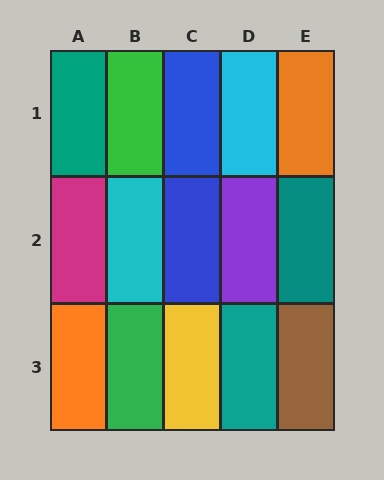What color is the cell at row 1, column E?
Orange.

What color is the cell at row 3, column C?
Yellow.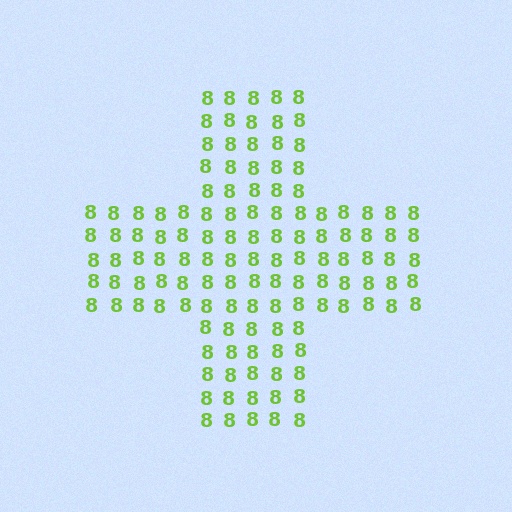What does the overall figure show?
The overall figure shows a cross.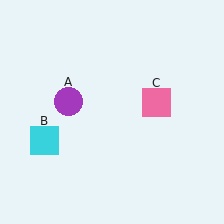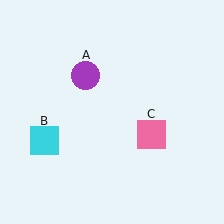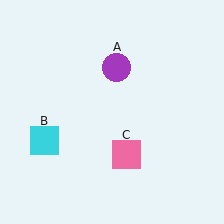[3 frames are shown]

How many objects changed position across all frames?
2 objects changed position: purple circle (object A), pink square (object C).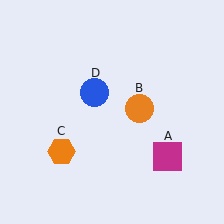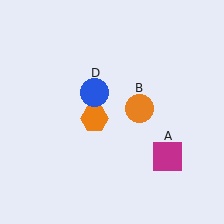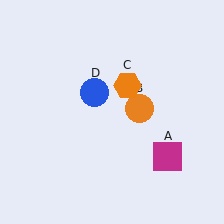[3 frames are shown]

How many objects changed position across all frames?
1 object changed position: orange hexagon (object C).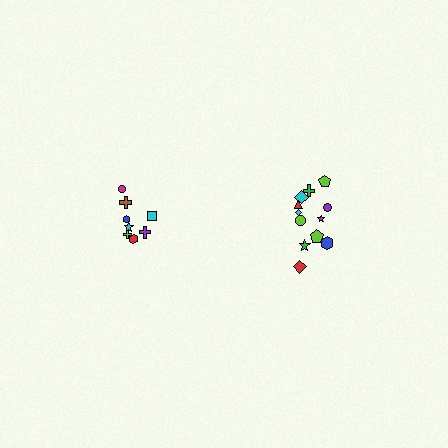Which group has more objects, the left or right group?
The right group.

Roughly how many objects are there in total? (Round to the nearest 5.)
Roughly 20 objects in total.